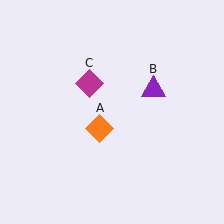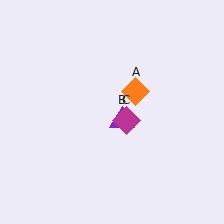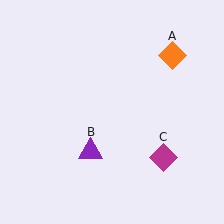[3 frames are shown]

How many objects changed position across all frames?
3 objects changed position: orange diamond (object A), purple triangle (object B), magenta diamond (object C).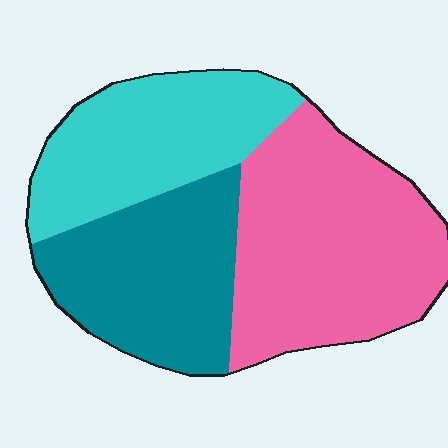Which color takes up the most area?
Pink, at roughly 40%.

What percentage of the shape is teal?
Teal takes up about one third (1/3) of the shape.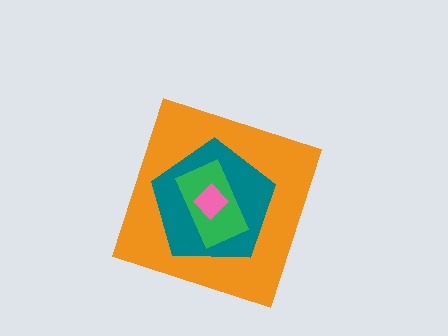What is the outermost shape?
The orange diamond.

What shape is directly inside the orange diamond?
The teal pentagon.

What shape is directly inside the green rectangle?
The pink diamond.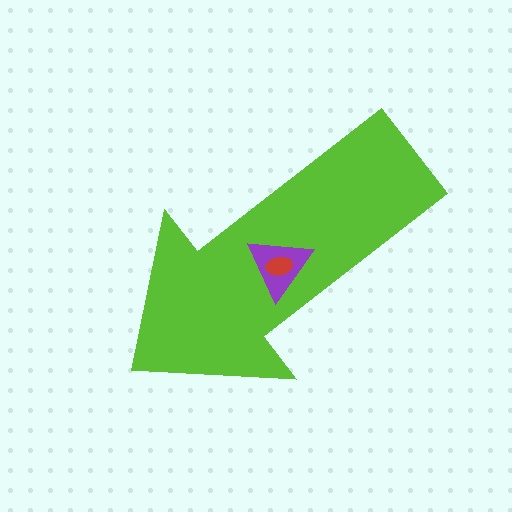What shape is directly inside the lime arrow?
The purple triangle.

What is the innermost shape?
The red ellipse.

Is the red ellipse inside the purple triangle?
Yes.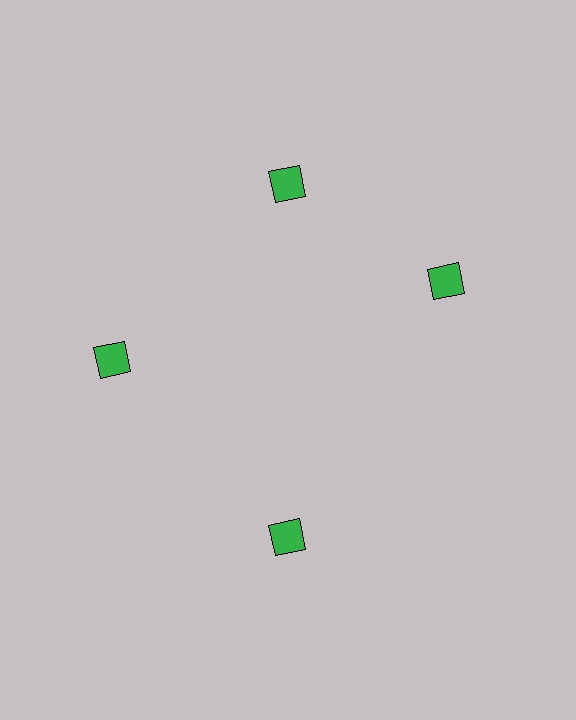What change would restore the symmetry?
The symmetry would be restored by rotating it back into even spacing with its neighbors so that all 4 squares sit at equal angles and equal distance from the center.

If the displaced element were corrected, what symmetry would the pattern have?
It would have 4-fold rotational symmetry — the pattern would map onto itself every 90 degrees.